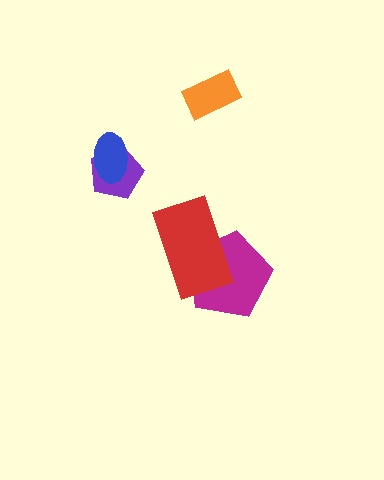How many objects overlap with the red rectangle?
1 object overlaps with the red rectangle.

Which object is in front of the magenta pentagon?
The red rectangle is in front of the magenta pentagon.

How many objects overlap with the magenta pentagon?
1 object overlaps with the magenta pentagon.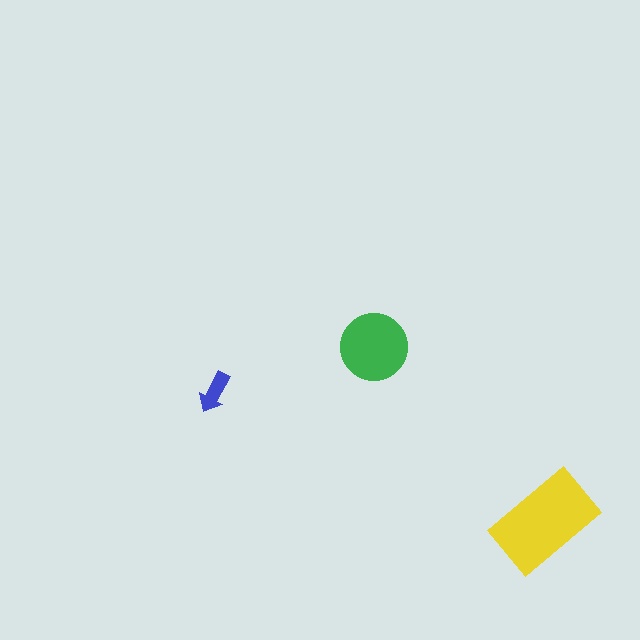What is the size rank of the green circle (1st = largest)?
2nd.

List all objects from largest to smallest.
The yellow rectangle, the green circle, the blue arrow.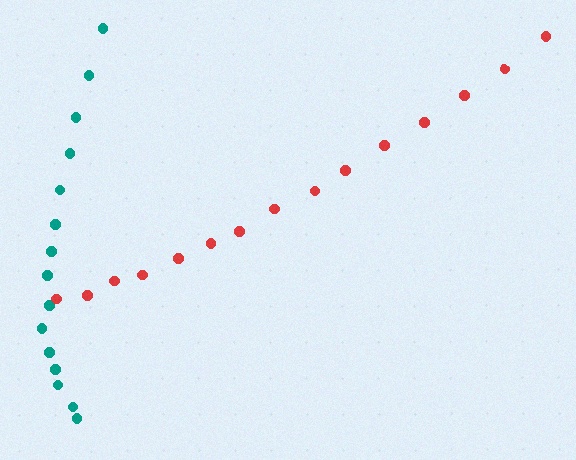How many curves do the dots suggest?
There are 2 distinct paths.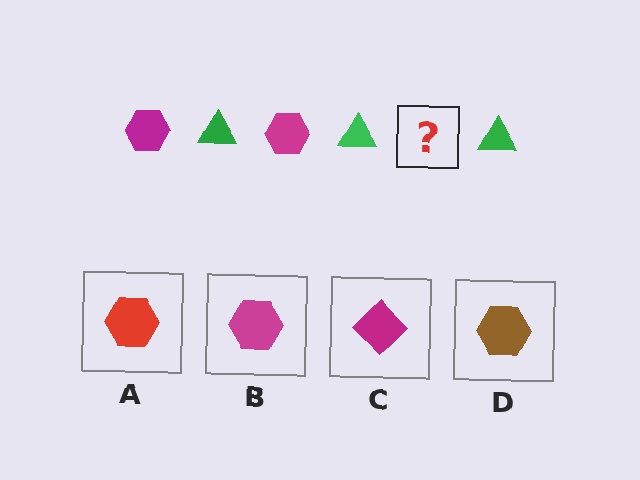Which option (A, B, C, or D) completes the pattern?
B.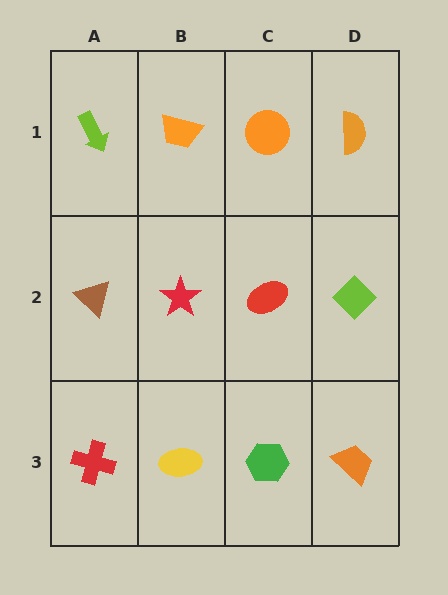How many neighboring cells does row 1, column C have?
3.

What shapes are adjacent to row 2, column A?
A lime arrow (row 1, column A), a red cross (row 3, column A), a red star (row 2, column B).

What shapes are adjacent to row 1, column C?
A red ellipse (row 2, column C), an orange trapezoid (row 1, column B), an orange semicircle (row 1, column D).